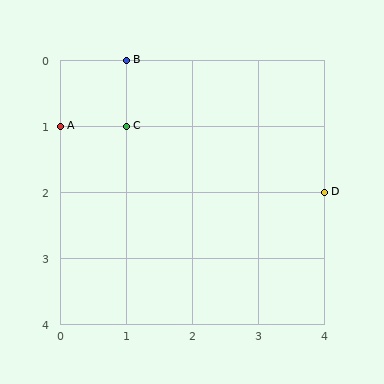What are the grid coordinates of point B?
Point B is at grid coordinates (1, 0).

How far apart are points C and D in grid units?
Points C and D are 3 columns and 1 row apart (about 3.2 grid units diagonally).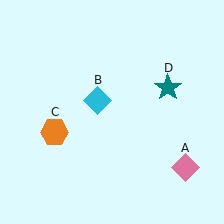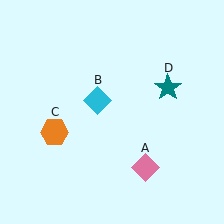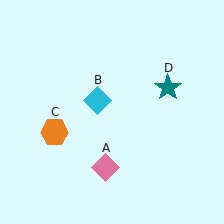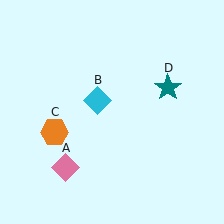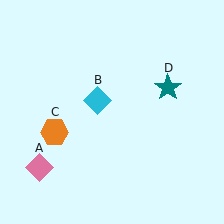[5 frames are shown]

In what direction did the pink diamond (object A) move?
The pink diamond (object A) moved left.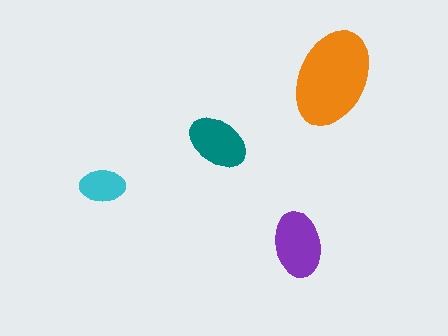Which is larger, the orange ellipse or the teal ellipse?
The orange one.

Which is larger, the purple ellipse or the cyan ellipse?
The purple one.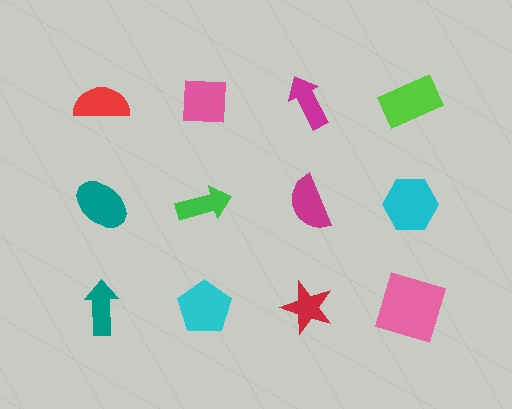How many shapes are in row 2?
4 shapes.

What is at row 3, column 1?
A teal arrow.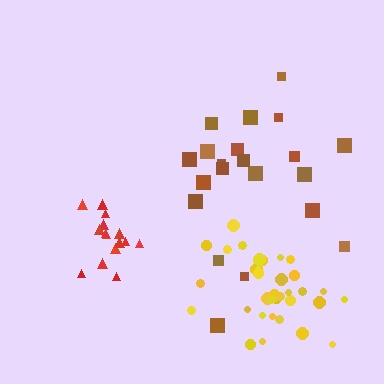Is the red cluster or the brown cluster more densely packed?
Red.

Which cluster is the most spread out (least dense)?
Brown.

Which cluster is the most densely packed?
Yellow.